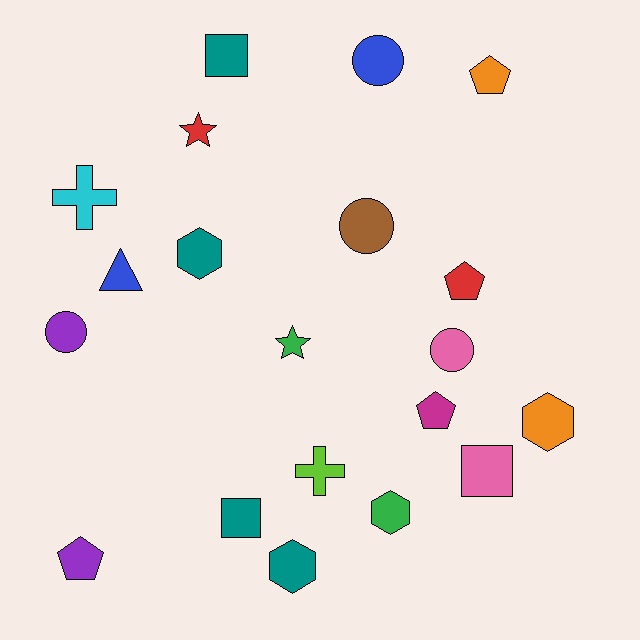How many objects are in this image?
There are 20 objects.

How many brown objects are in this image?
There is 1 brown object.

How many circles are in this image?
There are 4 circles.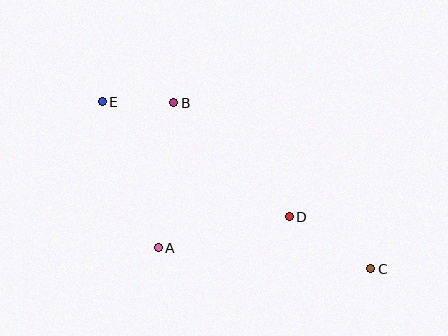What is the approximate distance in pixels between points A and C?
The distance between A and C is approximately 213 pixels.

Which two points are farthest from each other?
Points C and E are farthest from each other.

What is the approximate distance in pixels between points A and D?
The distance between A and D is approximately 135 pixels.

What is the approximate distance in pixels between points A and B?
The distance between A and B is approximately 146 pixels.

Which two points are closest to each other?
Points B and E are closest to each other.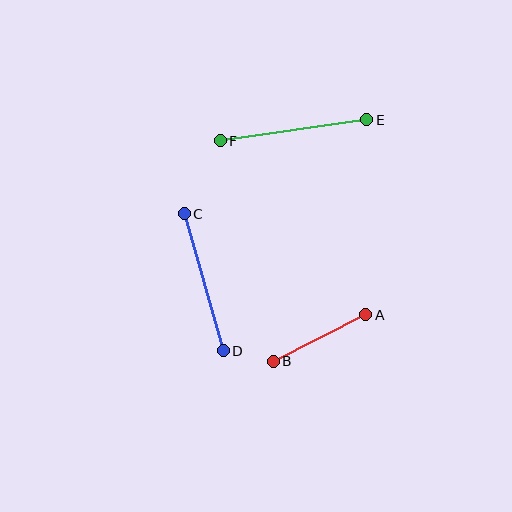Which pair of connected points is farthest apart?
Points E and F are farthest apart.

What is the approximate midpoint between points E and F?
The midpoint is at approximately (294, 130) pixels.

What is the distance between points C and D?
The distance is approximately 142 pixels.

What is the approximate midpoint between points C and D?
The midpoint is at approximately (204, 282) pixels.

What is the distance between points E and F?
The distance is approximately 148 pixels.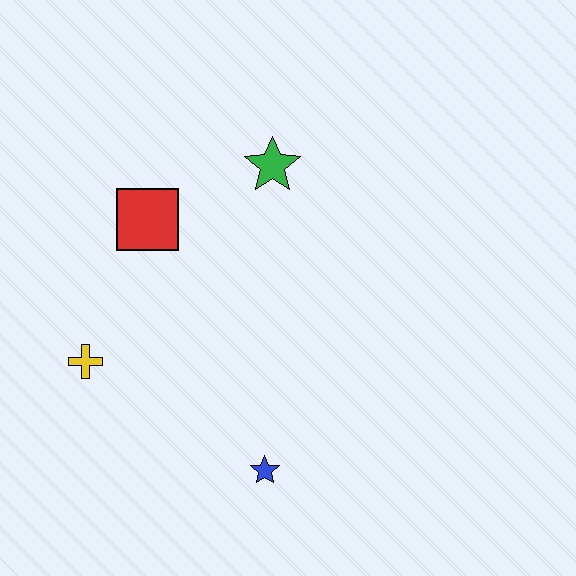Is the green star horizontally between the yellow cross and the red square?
No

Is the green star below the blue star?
No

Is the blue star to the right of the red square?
Yes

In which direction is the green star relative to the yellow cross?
The green star is above the yellow cross.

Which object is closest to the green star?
The red square is closest to the green star.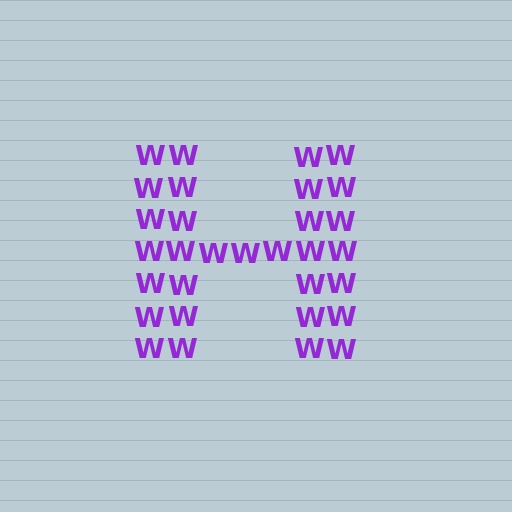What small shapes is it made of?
It is made of small letter W's.